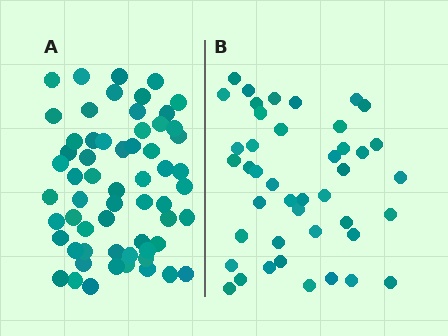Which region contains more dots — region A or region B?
Region A (the left region) has more dots.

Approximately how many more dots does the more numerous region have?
Region A has approximately 15 more dots than region B.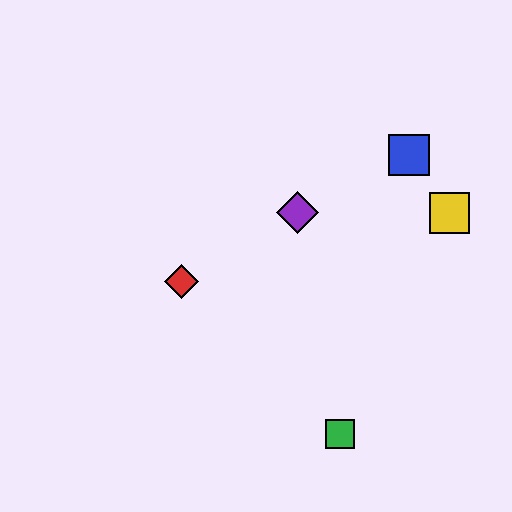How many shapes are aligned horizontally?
2 shapes (the yellow square, the purple diamond) are aligned horizontally.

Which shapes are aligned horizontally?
The yellow square, the purple diamond are aligned horizontally.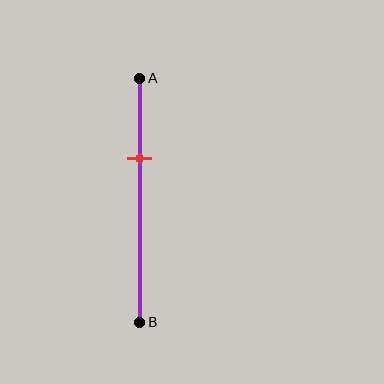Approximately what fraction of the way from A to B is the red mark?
The red mark is approximately 35% of the way from A to B.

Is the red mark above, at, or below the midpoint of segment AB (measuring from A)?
The red mark is above the midpoint of segment AB.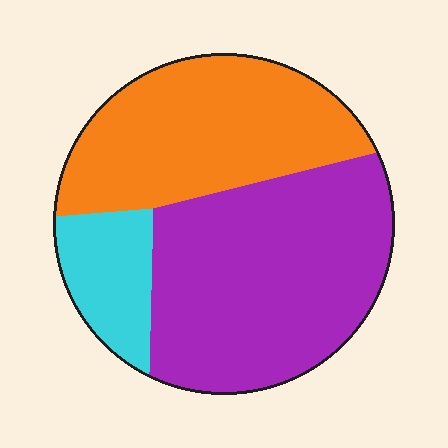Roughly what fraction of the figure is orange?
Orange takes up about three eighths (3/8) of the figure.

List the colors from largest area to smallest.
From largest to smallest: purple, orange, cyan.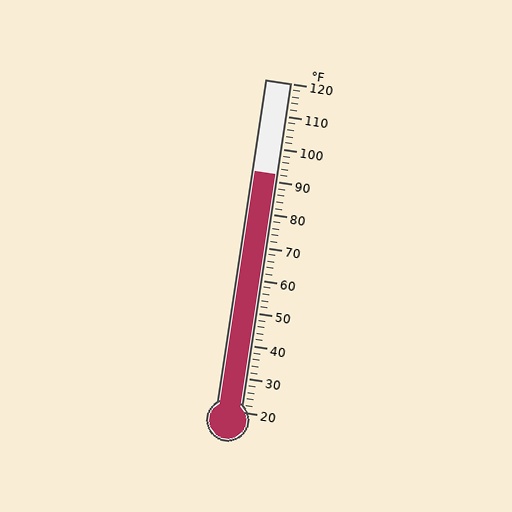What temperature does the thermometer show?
The thermometer shows approximately 92°F.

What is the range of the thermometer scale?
The thermometer scale ranges from 20°F to 120°F.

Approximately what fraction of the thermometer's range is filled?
The thermometer is filled to approximately 70% of its range.